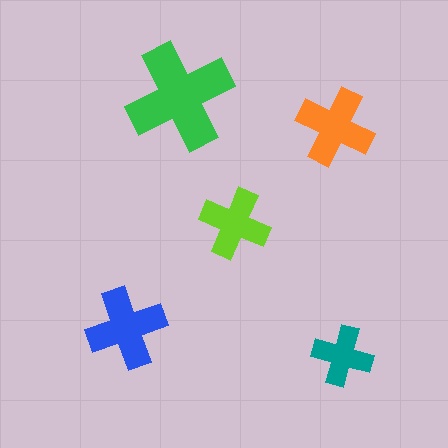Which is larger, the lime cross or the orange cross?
The orange one.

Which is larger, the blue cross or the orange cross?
The blue one.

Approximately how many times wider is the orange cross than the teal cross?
About 1.5 times wider.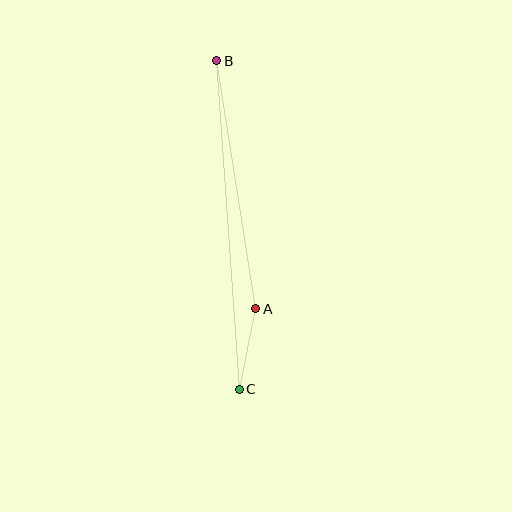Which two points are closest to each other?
Points A and C are closest to each other.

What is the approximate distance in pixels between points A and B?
The distance between A and B is approximately 251 pixels.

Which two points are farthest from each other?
Points B and C are farthest from each other.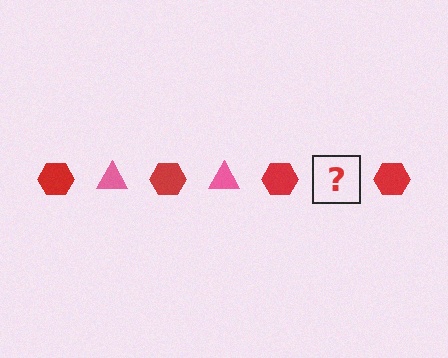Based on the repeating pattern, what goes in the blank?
The blank should be a pink triangle.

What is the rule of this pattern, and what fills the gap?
The rule is that the pattern alternates between red hexagon and pink triangle. The gap should be filled with a pink triangle.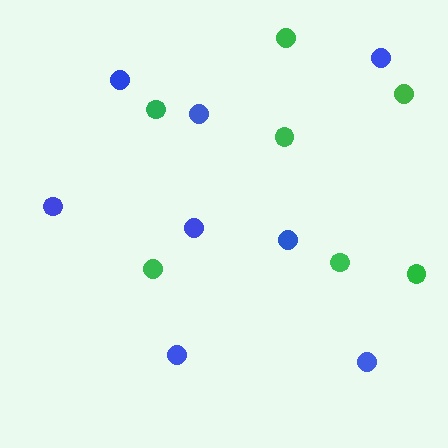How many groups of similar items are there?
There are 2 groups: one group of green circles (7) and one group of blue circles (8).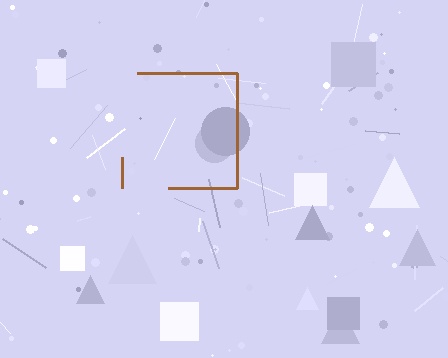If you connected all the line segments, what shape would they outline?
They would outline a square.